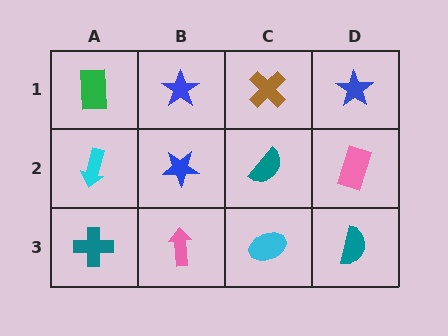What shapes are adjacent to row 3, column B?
A blue star (row 2, column B), a teal cross (row 3, column A), a cyan ellipse (row 3, column C).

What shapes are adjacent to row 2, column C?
A brown cross (row 1, column C), a cyan ellipse (row 3, column C), a blue star (row 2, column B), a pink rectangle (row 2, column D).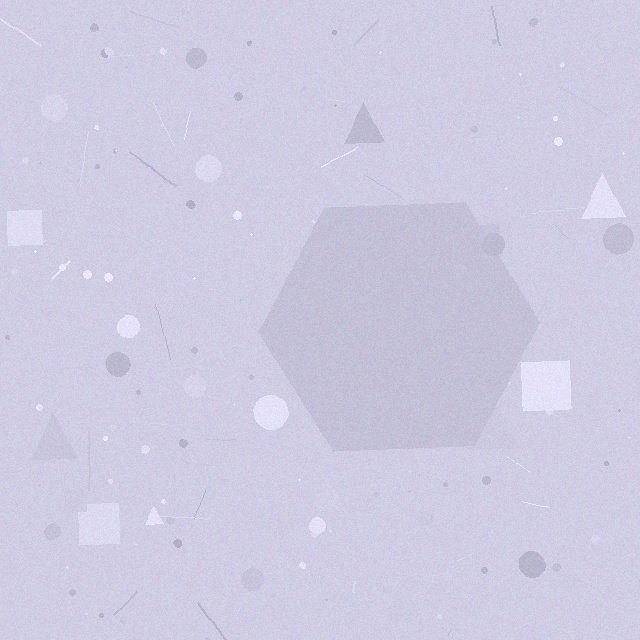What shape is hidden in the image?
A hexagon is hidden in the image.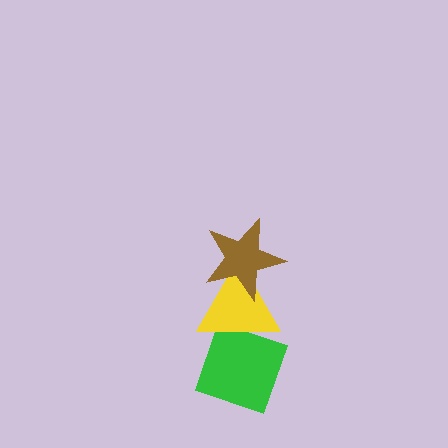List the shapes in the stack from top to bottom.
From top to bottom: the brown star, the yellow triangle, the green diamond.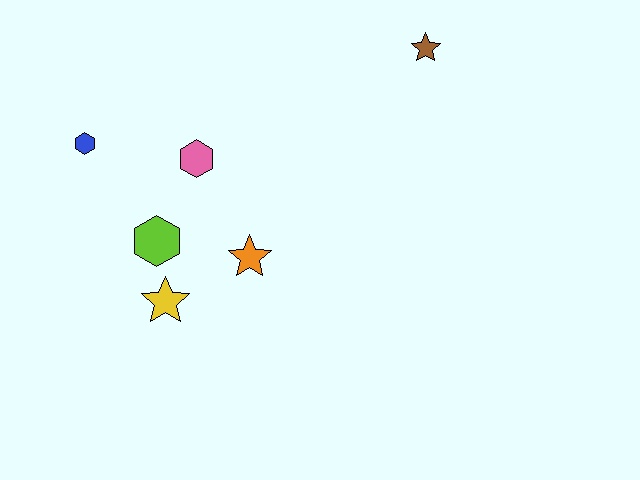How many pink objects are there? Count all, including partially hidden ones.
There is 1 pink object.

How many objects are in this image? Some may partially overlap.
There are 6 objects.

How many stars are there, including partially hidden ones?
There are 3 stars.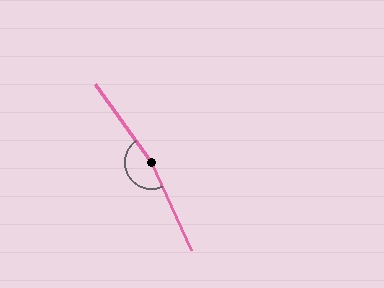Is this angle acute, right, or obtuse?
It is obtuse.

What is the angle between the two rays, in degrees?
Approximately 169 degrees.